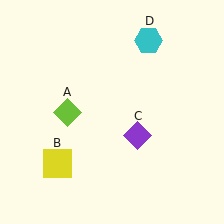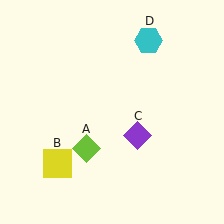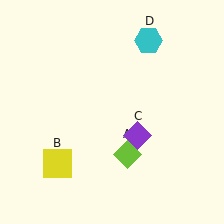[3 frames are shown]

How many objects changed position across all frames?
1 object changed position: lime diamond (object A).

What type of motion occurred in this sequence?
The lime diamond (object A) rotated counterclockwise around the center of the scene.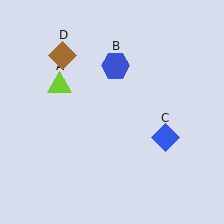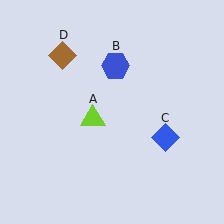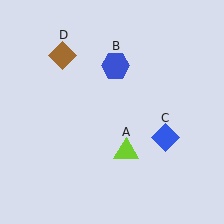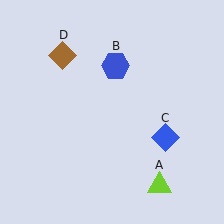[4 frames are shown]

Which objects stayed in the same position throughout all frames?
Blue hexagon (object B) and blue diamond (object C) and brown diamond (object D) remained stationary.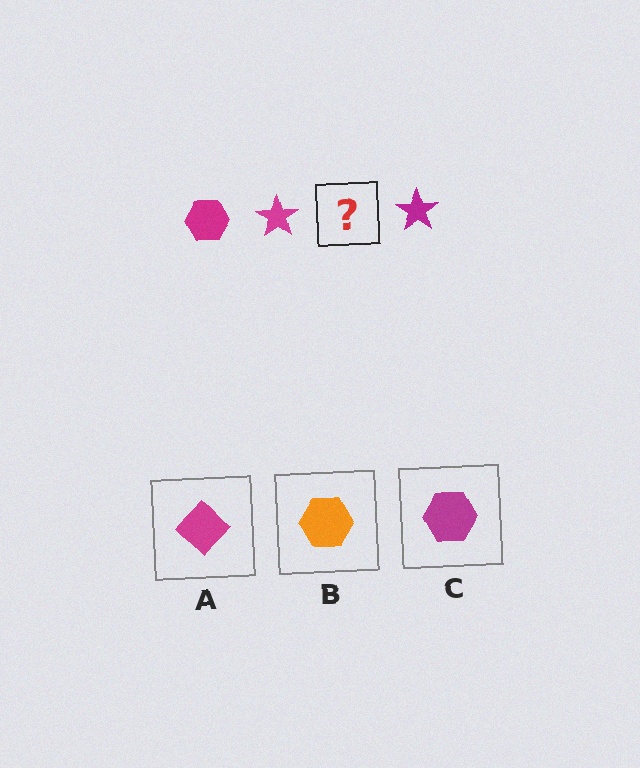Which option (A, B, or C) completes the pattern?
C.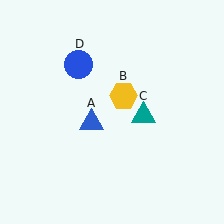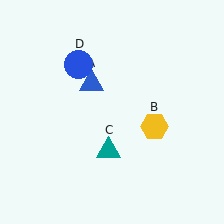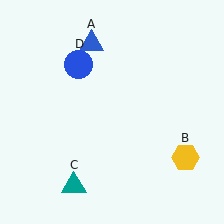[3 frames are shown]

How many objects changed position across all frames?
3 objects changed position: blue triangle (object A), yellow hexagon (object B), teal triangle (object C).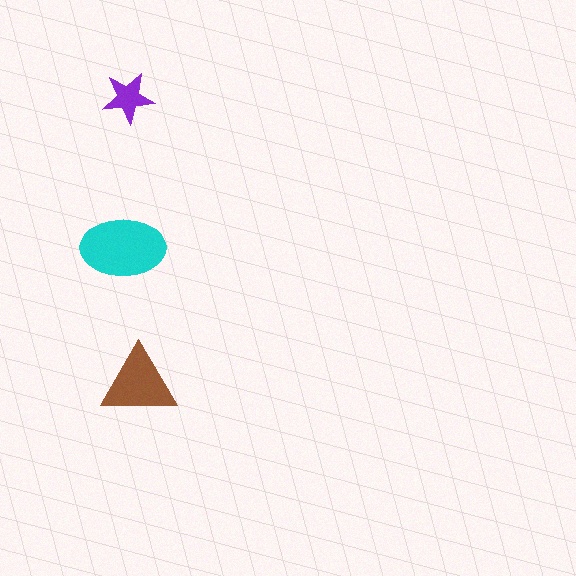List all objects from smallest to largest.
The purple star, the brown triangle, the cyan ellipse.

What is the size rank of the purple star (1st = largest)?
3rd.